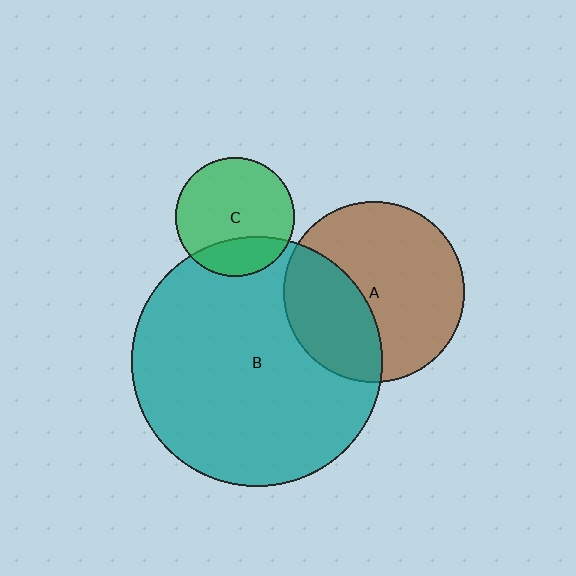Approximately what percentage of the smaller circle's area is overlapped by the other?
Approximately 25%.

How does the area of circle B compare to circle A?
Approximately 1.9 times.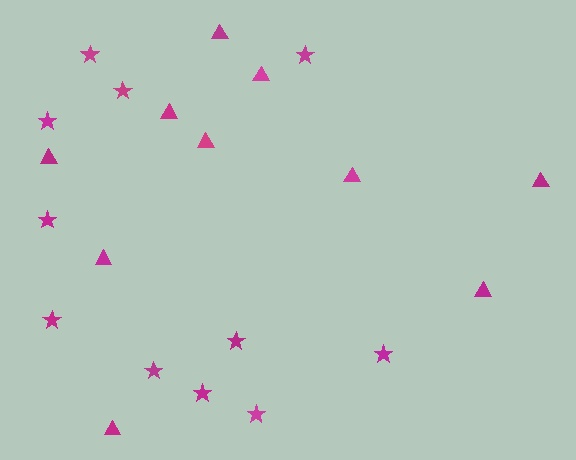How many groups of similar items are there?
There are 2 groups: one group of stars (11) and one group of triangles (10).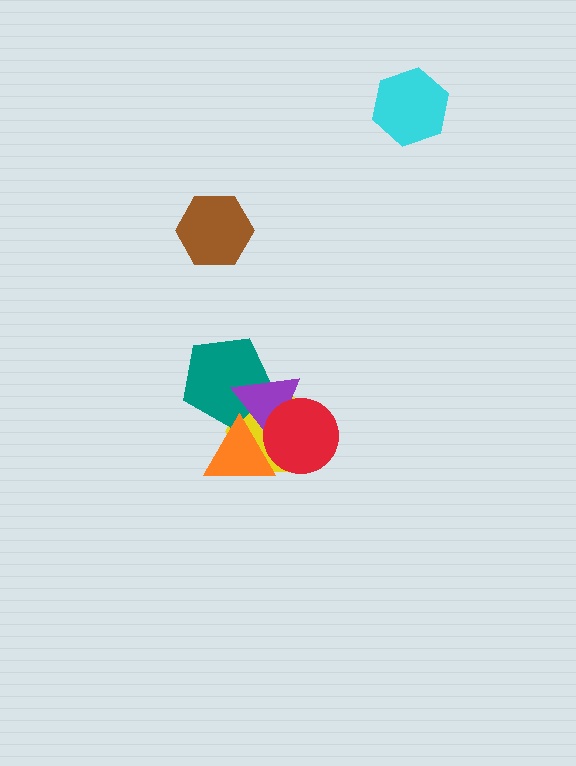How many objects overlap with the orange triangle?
4 objects overlap with the orange triangle.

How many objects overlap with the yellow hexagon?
4 objects overlap with the yellow hexagon.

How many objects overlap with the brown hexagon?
0 objects overlap with the brown hexagon.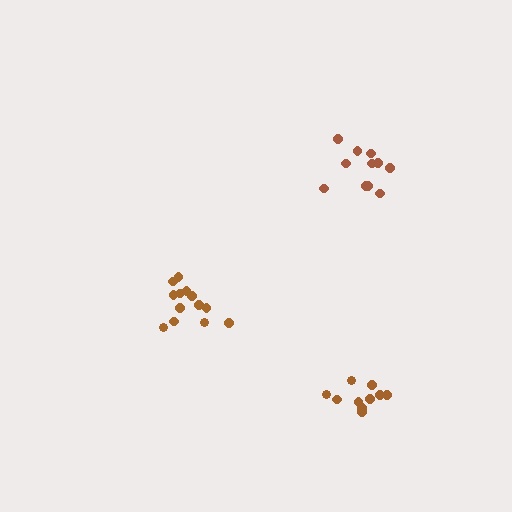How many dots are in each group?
Group 1: 13 dots, Group 2: 10 dots, Group 3: 11 dots (34 total).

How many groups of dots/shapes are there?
There are 3 groups.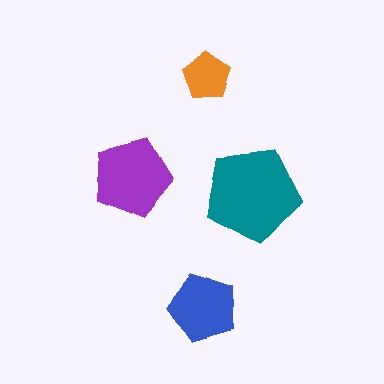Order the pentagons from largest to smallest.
the teal one, the purple one, the blue one, the orange one.